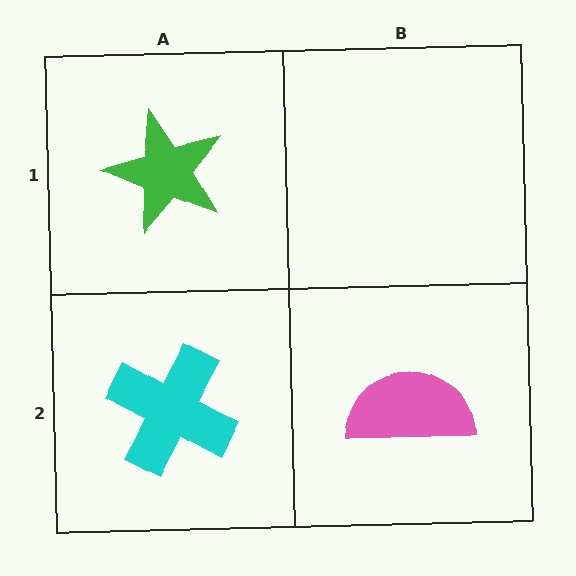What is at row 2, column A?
A cyan cross.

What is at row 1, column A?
A green star.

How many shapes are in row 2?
2 shapes.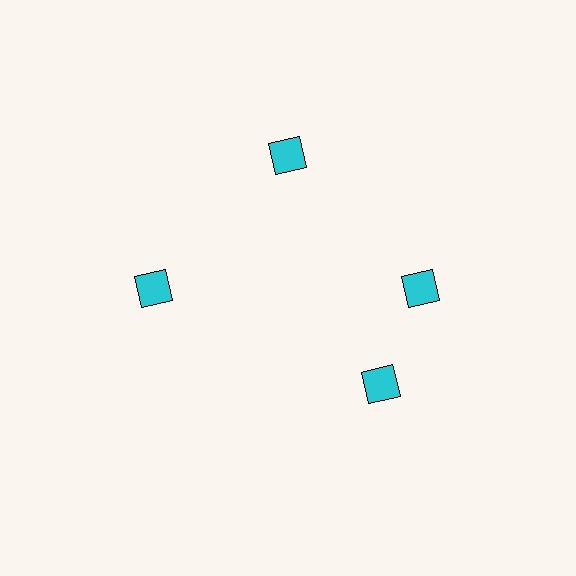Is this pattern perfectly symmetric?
No. The 4 cyan diamonds are arranged in a ring, but one element near the 6 o'clock position is rotated out of alignment along the ring, breaking the 4-fold rotational symmetry.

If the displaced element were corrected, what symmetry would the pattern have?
It would have 4-fold rotational symmetry — the pattern would map onto itself every 90 degrees.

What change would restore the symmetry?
The symmetry would be restored by rotating it back into even spacing with its neighbors so that all 4 diamonds sit at equal angles and equal distance from the center.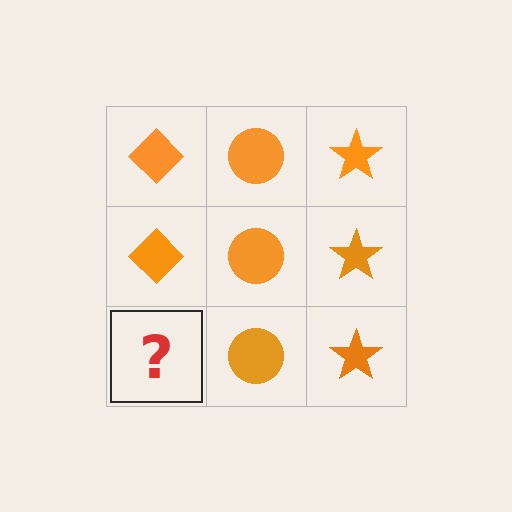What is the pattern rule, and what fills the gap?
The rule is that each column has a consistent shape. The gap should be filled with an orange diamond.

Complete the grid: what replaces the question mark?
The question mark should be replaced with an orange diamond.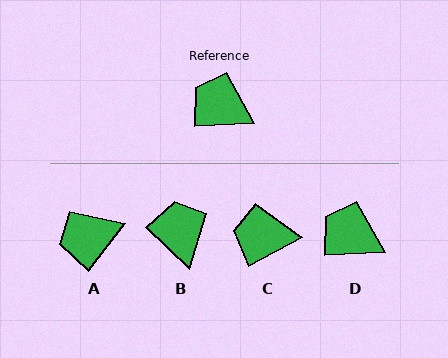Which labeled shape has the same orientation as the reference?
D.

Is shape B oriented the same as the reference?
No, it is off by about 46 degrees.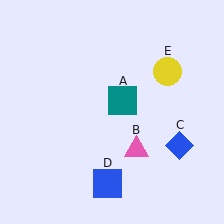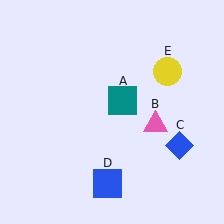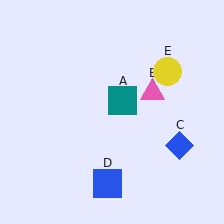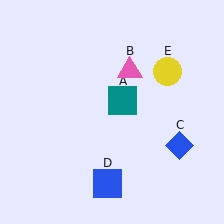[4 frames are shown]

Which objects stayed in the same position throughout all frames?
Teal square (object A) and blue diamond (object C) and blue square (object D) and yellow circle (object E) remained stationary.